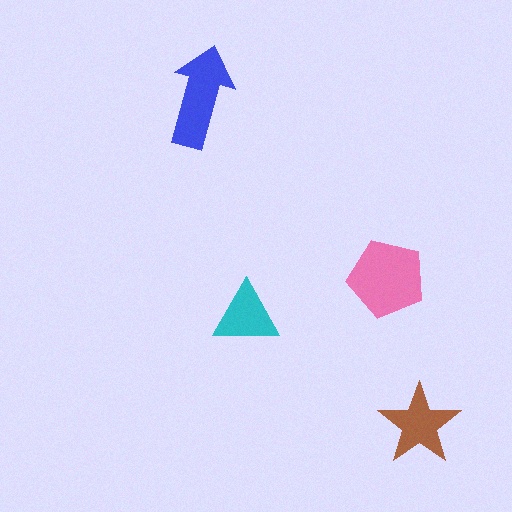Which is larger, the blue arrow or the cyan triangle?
The blue arrow.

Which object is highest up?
The blue arrow is topmost.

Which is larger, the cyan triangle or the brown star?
The brown star.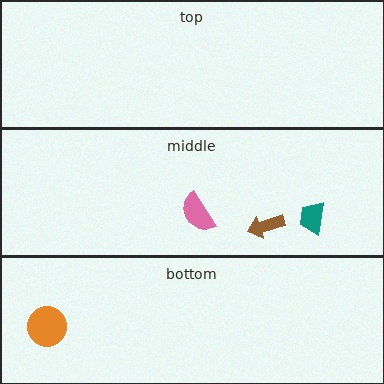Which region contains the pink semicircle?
The middle region.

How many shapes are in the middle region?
3.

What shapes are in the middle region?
The teal trapezoid, the pink semicircle, the brown arrow.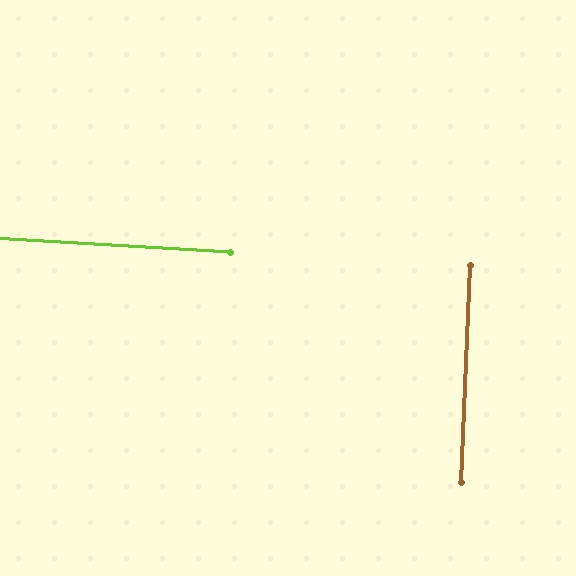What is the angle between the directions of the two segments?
Approximately 89 degrees.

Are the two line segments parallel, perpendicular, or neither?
Perpendicular — they meet at approximately 89°.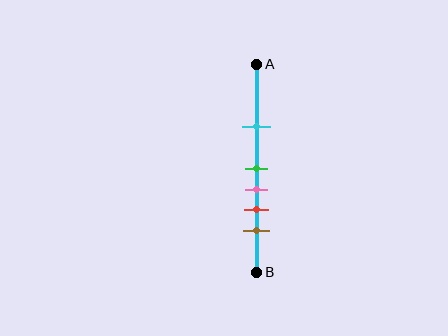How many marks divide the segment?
There are 5 marks dividing the segment.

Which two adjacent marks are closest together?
The green and pink marks are the closest adjacent pair.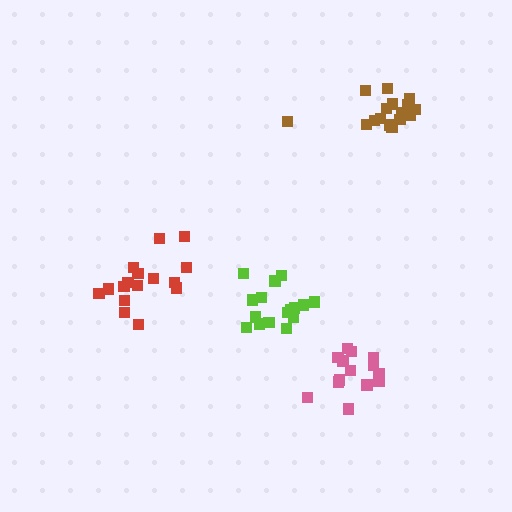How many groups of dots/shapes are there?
There are 4 groups.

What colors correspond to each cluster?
The clusters are colored: lime, red, pink, brown.